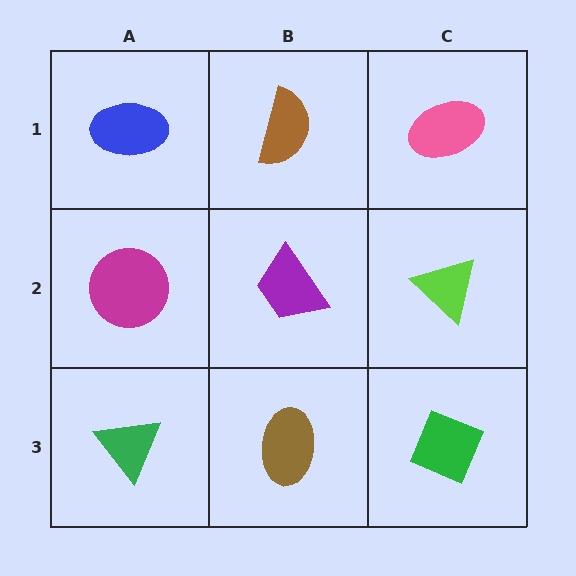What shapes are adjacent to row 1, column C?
A lime triangle (row 2, column C), a brown semicircle (row 1, column B).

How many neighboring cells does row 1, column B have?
3.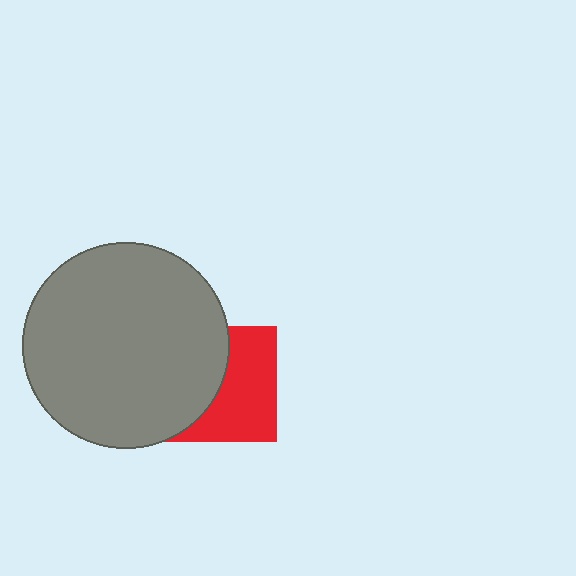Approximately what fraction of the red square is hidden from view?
Roughly 46% of the red square is hidden behind the gray circle.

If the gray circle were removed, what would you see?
You would see the complete red square.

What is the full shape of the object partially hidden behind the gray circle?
The partially hidden object is a red square.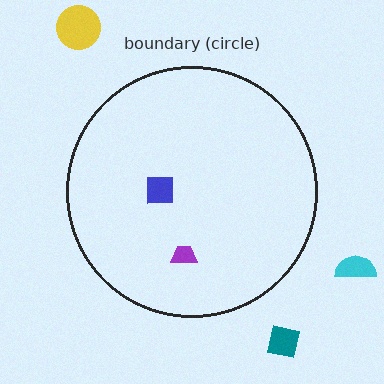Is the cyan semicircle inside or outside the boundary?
Outside.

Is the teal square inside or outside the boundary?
Outside.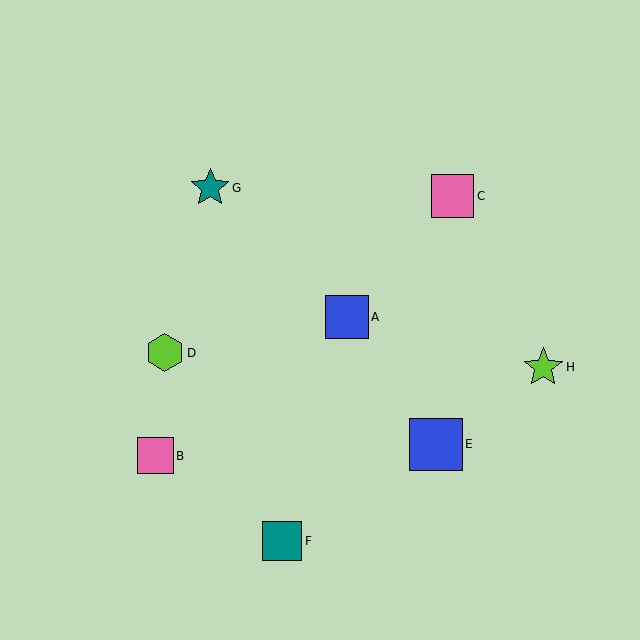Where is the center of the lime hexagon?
The center of the lime hexagon is at (165, 353).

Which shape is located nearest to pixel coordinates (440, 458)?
The blue square (labeled E) at (436, 444) is nearest to that location.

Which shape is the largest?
The blue square (labeled E) is the largest.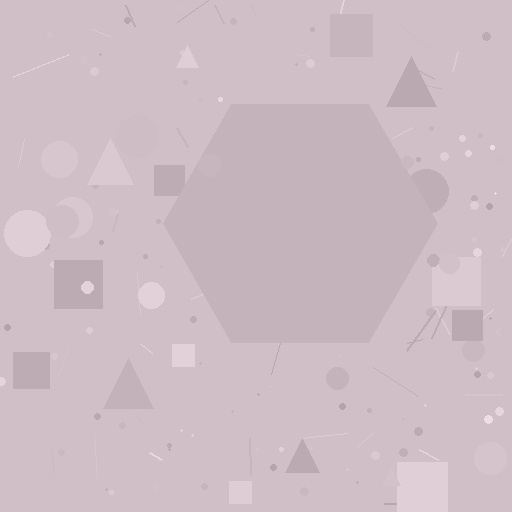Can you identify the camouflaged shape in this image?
The camouflaged shape is a hexagon.